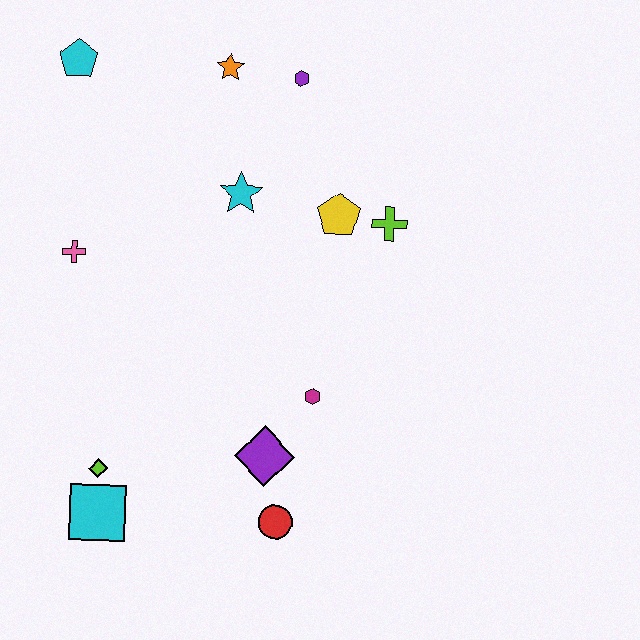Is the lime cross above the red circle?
Yes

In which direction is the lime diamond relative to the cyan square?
The lime diamond is above the cyan square.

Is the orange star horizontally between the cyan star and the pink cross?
Yes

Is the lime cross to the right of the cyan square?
Yes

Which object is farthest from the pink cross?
The red circle is farthest from the pink cross.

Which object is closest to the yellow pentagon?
The lime cross is closest to the yellow pentagon.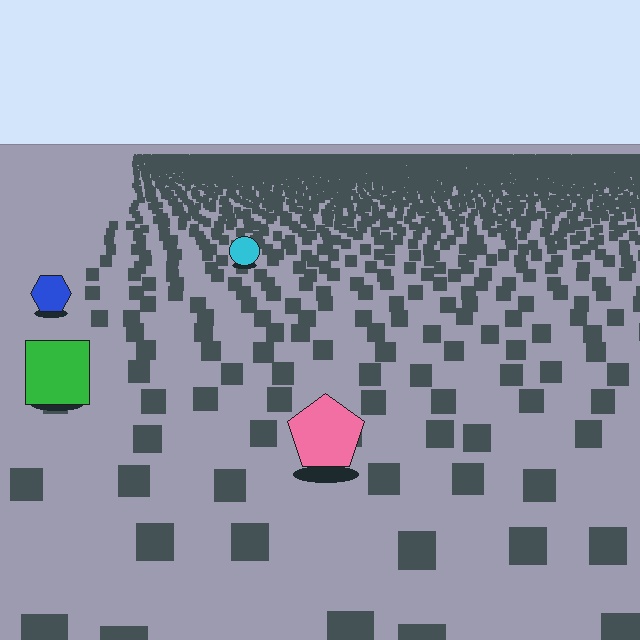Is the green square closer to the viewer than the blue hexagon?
Yes. The green square is closer — you can tell from the texture gradient: the ground texture is coarser near it.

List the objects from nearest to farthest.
From nearest to farthest: the pink pentagon, the green square, the blue hexagon, the cyan circle.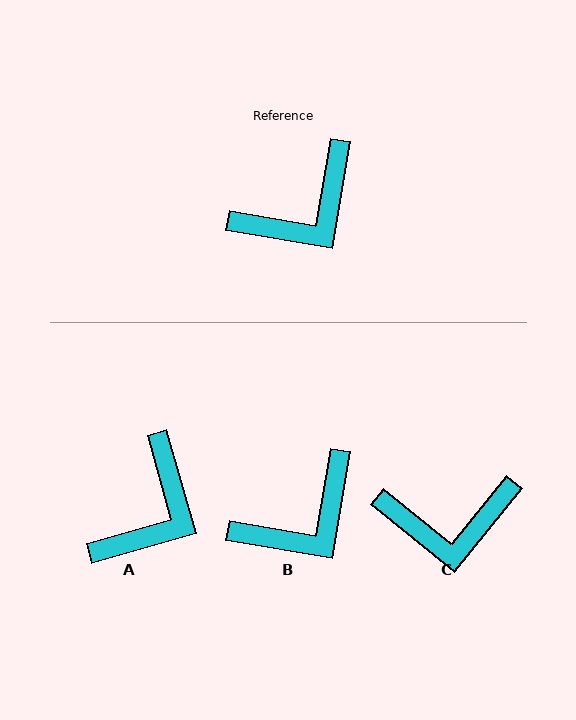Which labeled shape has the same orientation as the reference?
B.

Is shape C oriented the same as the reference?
No, it is off by about 29 degrees.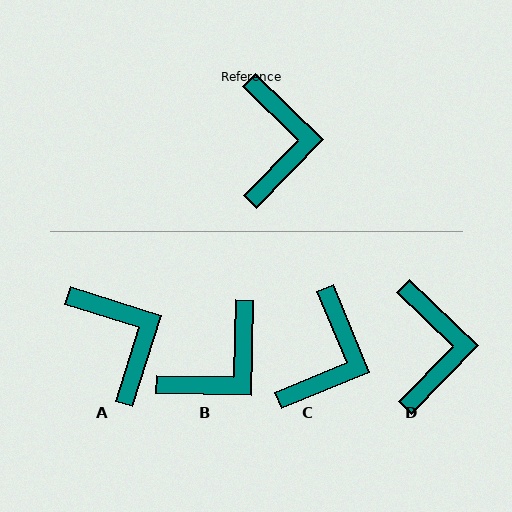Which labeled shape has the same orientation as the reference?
D.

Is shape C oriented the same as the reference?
No, it is off by about 23 degrees.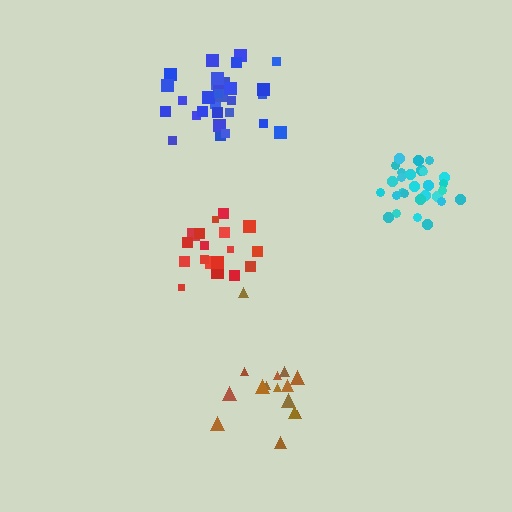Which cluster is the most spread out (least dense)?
Brown.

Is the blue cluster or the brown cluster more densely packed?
Blue.